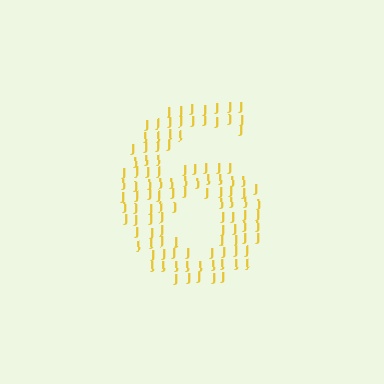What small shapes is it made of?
It is made of small letter J's.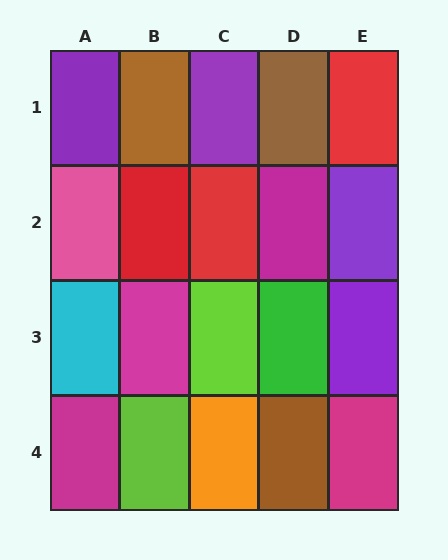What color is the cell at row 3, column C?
Lime.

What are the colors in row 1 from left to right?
Purple, brown, purple, brown, red.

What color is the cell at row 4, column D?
Brown.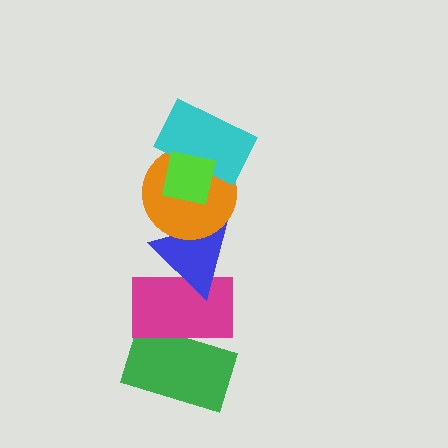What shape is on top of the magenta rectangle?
The blue triangle is on top of the magenta rectangle.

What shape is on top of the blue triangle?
The orange circle is on top of the blue triangle.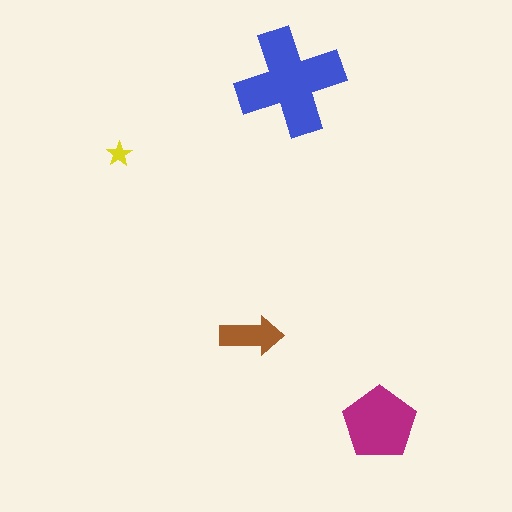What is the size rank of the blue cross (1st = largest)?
1st.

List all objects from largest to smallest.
The blue cross, the magenta pentagon, the brown arrow, the yellow star.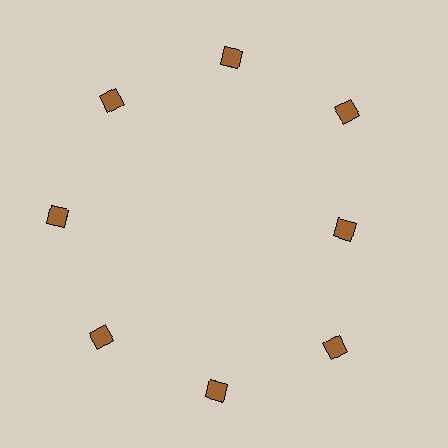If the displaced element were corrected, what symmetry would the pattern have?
It would have 8-fold rotational symmetry — the pattern would map onto itself every 45 degrees.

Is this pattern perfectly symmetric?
No. The 8 brown diamonds are arranged in a ring, but one element near the 3 o'clock position is pulled inward toward the center, breaking the 8-fold rotational symmetry.